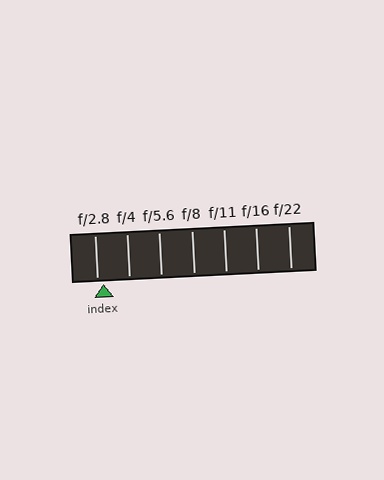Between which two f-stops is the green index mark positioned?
The index mark is between f/2.8 and f/4.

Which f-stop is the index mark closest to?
The index mark is closest to f/2.8.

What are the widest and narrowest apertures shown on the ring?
The widest aperture shown is f/2.8 and the narrowest is f/22.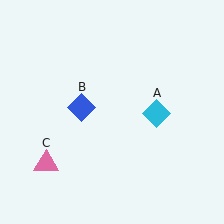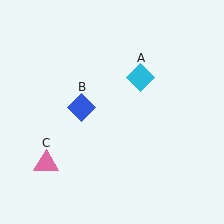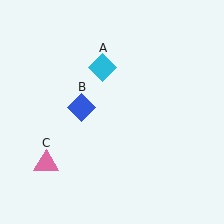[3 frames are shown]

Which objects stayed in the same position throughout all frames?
Blue diamond (object B) and pink triangle (object C) remained stationary.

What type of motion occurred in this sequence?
The cyan diamond (object A) rotated counterclockwise around the center of the scene.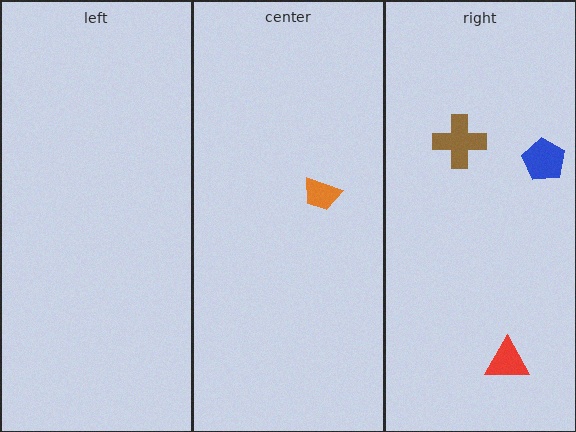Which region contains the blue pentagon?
The right region.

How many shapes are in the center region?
1.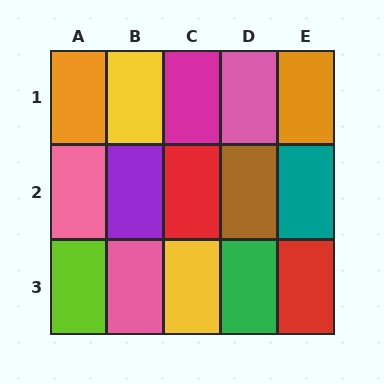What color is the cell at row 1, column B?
Yellow.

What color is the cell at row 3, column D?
Green.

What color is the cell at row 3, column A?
Lime.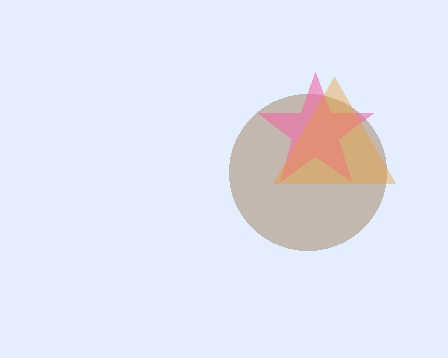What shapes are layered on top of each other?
The layered shapes are: a brown circle, a pink star, an orange triangle.